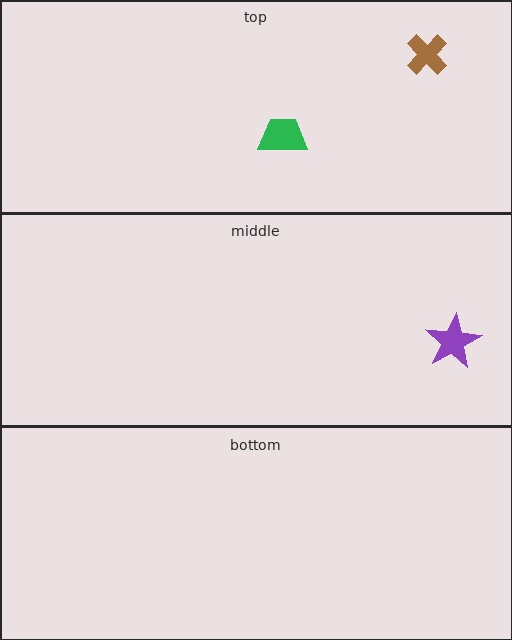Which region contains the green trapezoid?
The top region.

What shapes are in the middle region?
The purple star.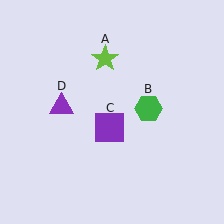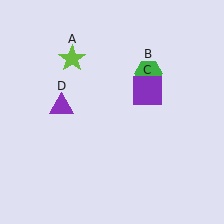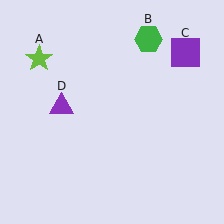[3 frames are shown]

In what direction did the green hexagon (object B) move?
The green hexagon (object B) moved up.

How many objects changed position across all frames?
3 objects changed position: lime star (object A), green hexagon (object B), purple square (object C).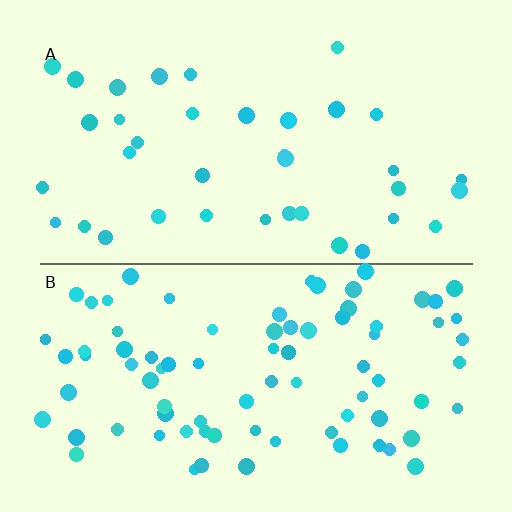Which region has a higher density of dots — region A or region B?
B (the bottom).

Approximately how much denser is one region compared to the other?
Approximately 2.2× — region B over region A.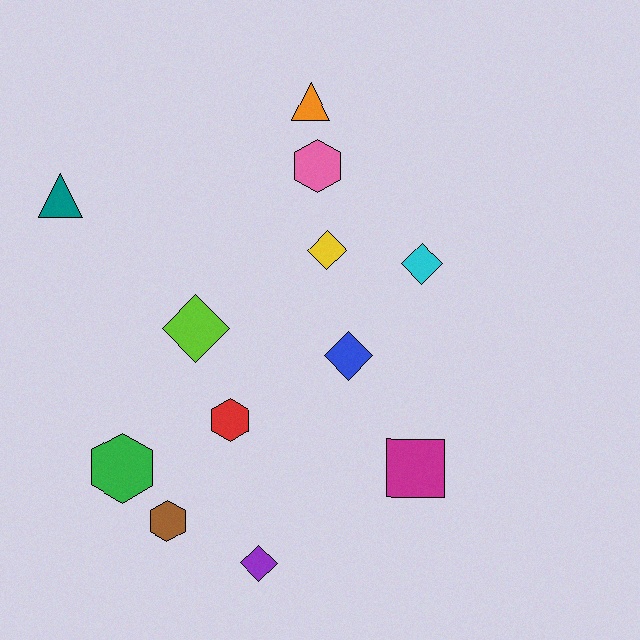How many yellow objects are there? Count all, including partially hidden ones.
There is 1 yellow object.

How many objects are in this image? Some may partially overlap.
There are 12 objects.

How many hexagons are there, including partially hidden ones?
There are 4 hexagons.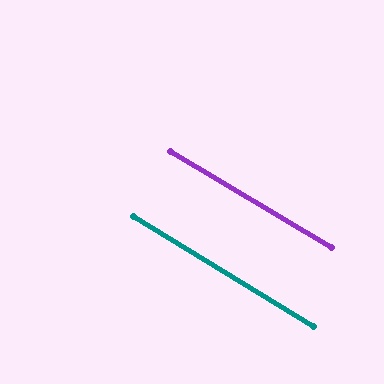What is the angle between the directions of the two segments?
Approximately 1 degree.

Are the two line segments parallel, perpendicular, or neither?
Parallel — their directions differ by only 0.8°.